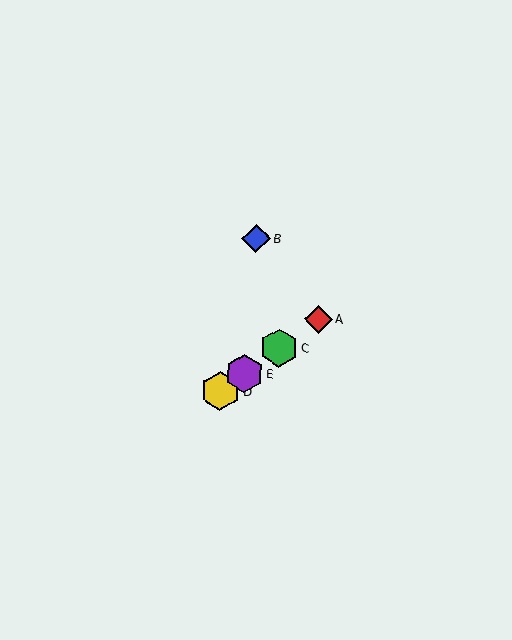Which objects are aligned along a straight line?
Objects A, C, D, E are aligned along a straight line.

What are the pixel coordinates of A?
Object A is at (318, 319).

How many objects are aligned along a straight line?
4 objects (A, C, D, E) are aligned along a straight line.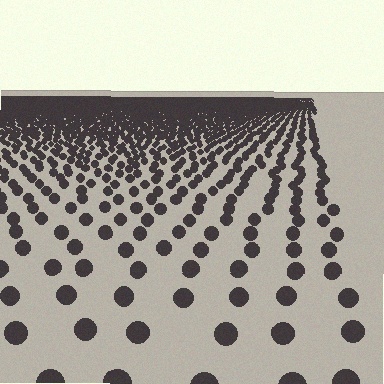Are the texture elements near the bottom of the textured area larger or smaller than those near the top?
Larger. Near the bottom, elements are closer to the viewer and appear at a bigger on-screen size.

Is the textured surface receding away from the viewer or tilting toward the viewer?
The surface is receding away from the viewer. Texture elements get smaller and denser toward the top.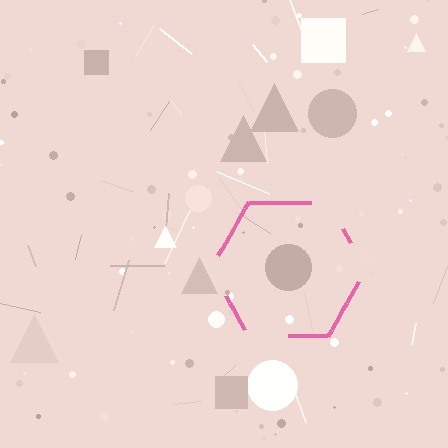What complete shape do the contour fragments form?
The contour fragments form a hexagon.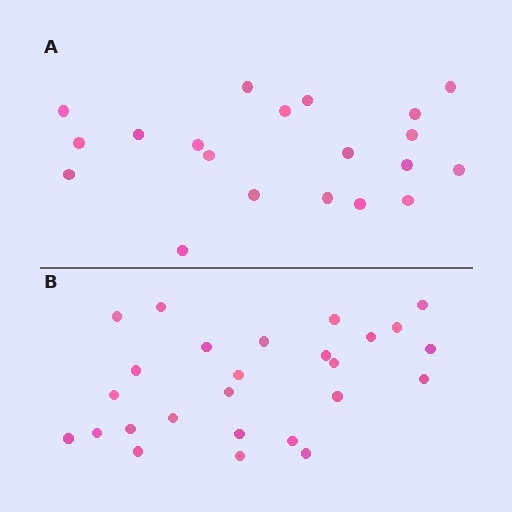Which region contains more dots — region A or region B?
Region B (the bottom region) has more dots.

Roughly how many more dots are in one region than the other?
Region B has about 6 more dots than region A.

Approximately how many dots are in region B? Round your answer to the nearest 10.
About 30 dots. (The exact count is 26, which rounds to 30.)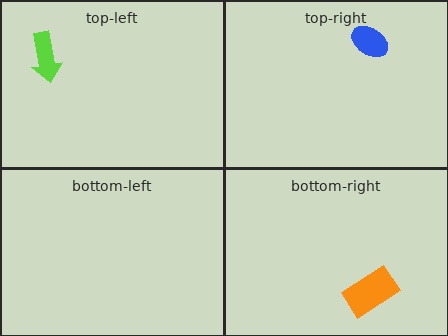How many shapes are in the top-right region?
1.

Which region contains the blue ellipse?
The top-right region.